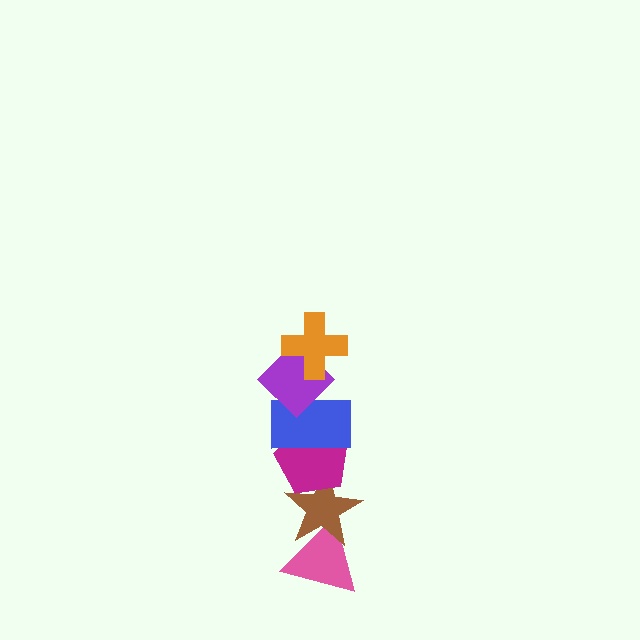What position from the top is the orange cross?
The orange cross is 1st from the top.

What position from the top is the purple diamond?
The purple diamond is 2nd from the top.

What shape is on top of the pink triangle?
The brown star is on top of the pink triangle.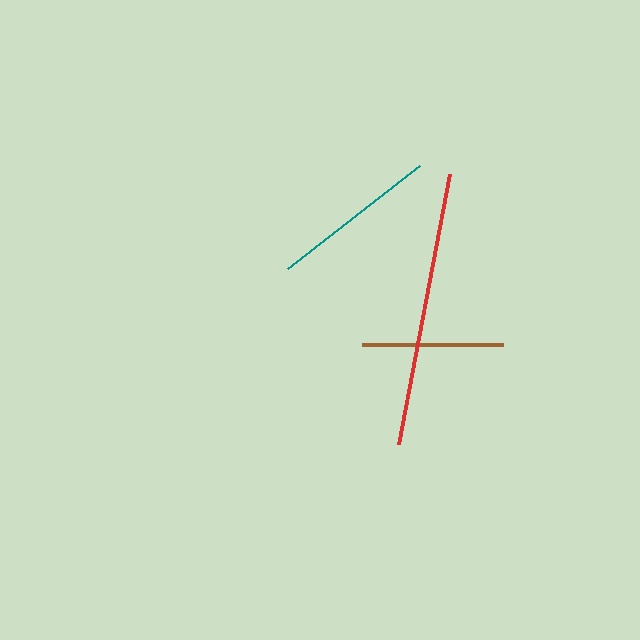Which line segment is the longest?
The red line is the longest at approximately 275 pixels.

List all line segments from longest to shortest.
From longest to shortest: red, teal, brown.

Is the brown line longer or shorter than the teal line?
The teal line is longer than the brown line.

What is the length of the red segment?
The red segment is approximately 275 pixels long.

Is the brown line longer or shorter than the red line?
The red line is longer than the brown line.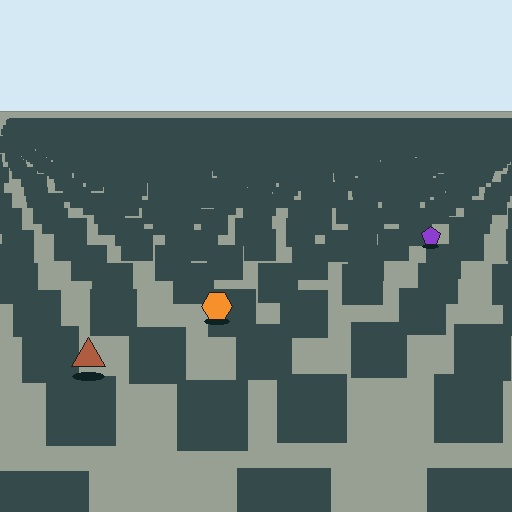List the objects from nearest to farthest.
From nearest to farthest: the brown triangle, the orange hexagon, the purple pentagon.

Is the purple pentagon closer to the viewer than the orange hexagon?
No. The orange hexagon is closer — you can tell from the texture gradient: the ground texture is coarser near it.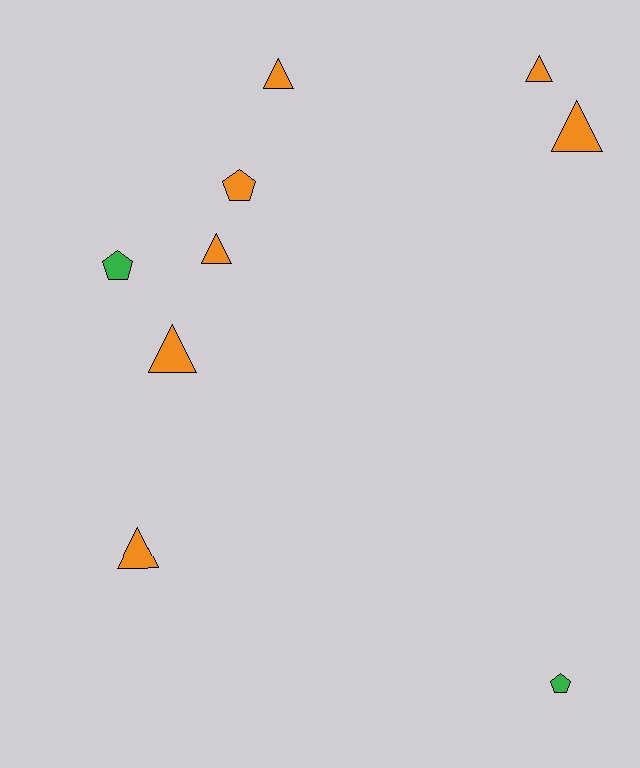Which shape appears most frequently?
Triangle, with 6 objects.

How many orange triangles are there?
There are 6 orange triangles.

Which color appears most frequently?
Orange, with 7 objects.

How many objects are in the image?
There are 9 objects.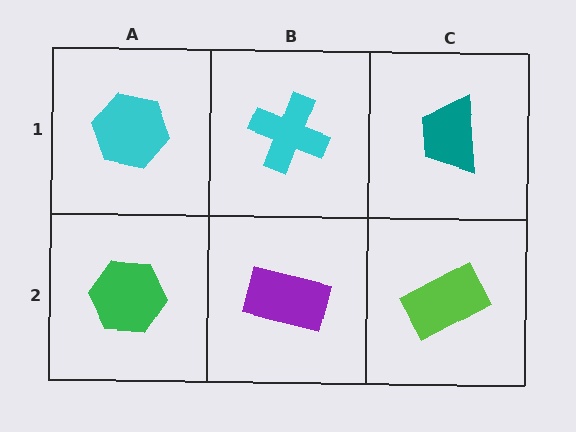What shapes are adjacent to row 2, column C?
A teal trapezoid (row 1, column C), a purple rectangle (row 2, column B).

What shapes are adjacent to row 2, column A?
A cyan hexagon (row 1, column A), a purple rectangle (row 2, column B).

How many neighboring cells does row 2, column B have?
3.